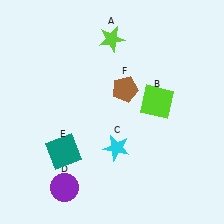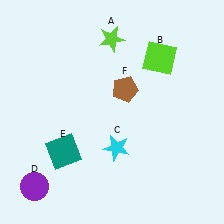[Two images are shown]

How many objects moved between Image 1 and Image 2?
2 objects moved between the two images.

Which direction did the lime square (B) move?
The lime square (B) moved up.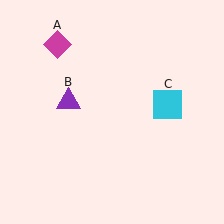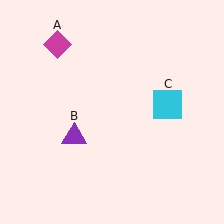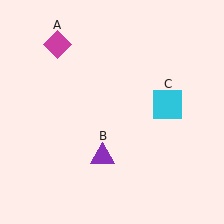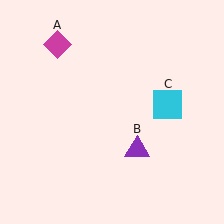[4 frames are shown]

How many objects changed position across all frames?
1 object changed position: purple triangle (object B).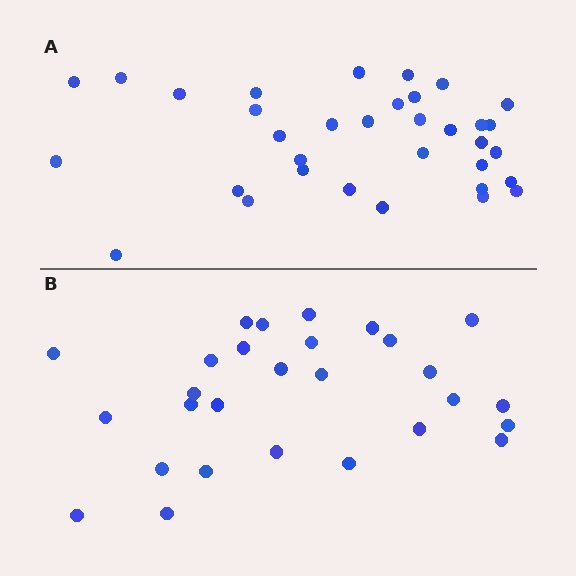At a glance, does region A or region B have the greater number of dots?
Region A (the top region) has more dots.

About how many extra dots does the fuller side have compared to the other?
Region A has about 6 more dots than region B.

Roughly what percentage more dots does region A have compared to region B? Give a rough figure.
About 20% more.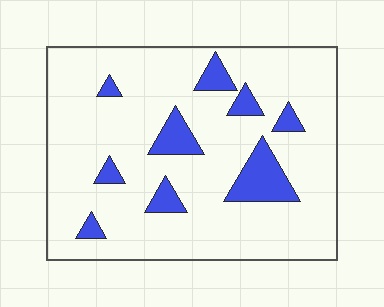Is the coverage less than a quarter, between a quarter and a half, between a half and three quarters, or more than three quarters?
Less than a quarter.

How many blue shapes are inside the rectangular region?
9.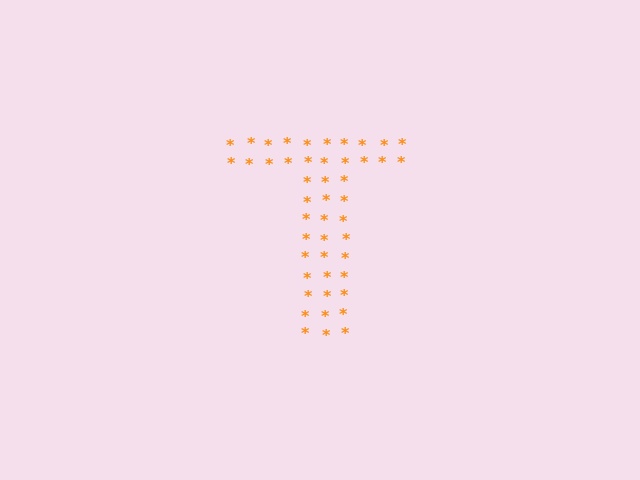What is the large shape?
The large shape is the letter T.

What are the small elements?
The small elements are asterisks.